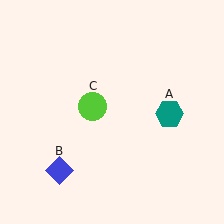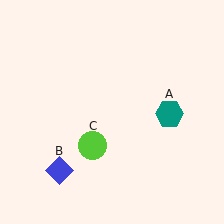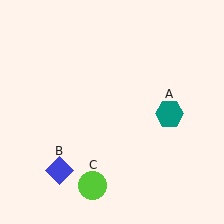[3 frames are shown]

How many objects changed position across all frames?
1 object changed position: lime circle (object C).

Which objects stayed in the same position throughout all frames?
Teal hexagon (object A) and blue diamond (object B) remained stationary.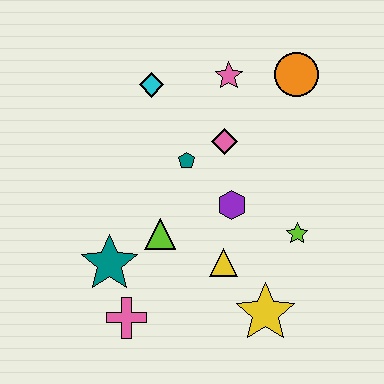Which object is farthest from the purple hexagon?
The pink cross is farthest from the purple hexagon.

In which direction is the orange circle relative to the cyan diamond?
The orange circle is to the right of the cyan diamond.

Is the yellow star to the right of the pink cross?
Yes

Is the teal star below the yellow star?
No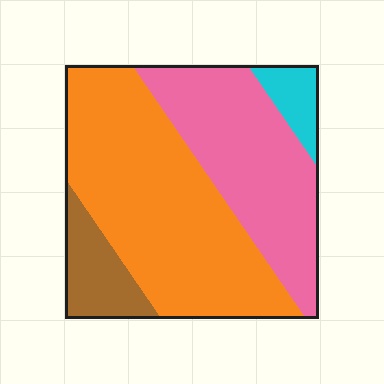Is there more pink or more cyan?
Pink.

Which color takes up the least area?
Cyan, at roughly 5%.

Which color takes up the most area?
Orange, at roughly 50%.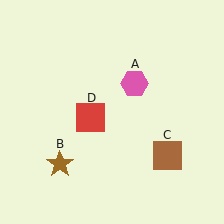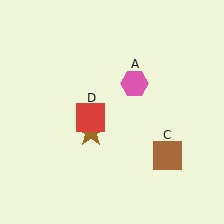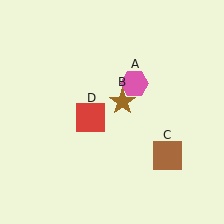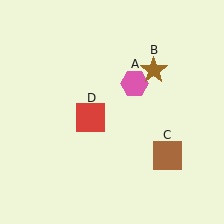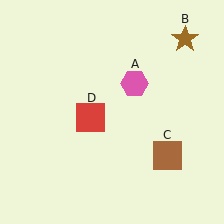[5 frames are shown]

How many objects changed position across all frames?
1 object changed position: brown star (object B).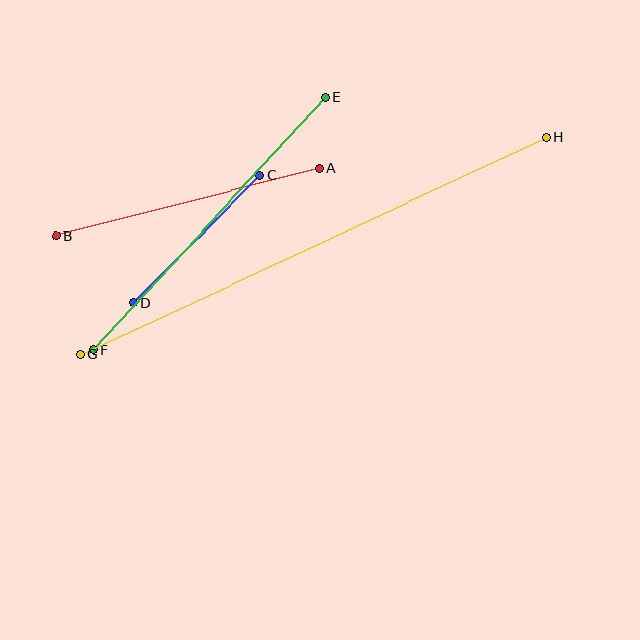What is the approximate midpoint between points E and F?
The midpoint is at approximately (209, 224) pixels.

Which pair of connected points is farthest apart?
Points G and H are farthest apart.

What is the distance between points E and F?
The distance is approximately 343 pixels.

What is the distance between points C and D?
The distance is approximately 179 pixels.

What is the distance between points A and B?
The distance is approximately 272 pixels.